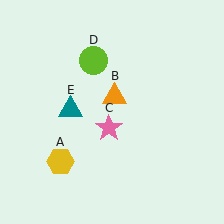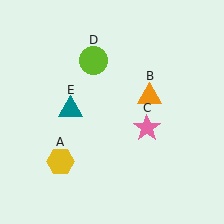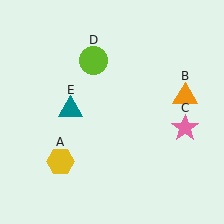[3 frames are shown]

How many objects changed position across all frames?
2 objects changed position: orange triangle (object B), pink star (object C).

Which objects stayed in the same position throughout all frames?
Yellow hexagon (object A) and lime circle (object D) and teal triangle (object E) remained stationary.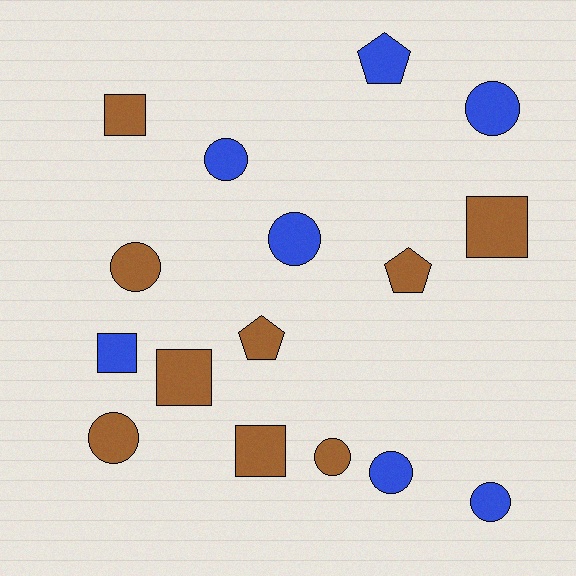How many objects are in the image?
There are 16 objects.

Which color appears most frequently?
Brown, with 9 objects.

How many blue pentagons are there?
There is 1 blue pentagon.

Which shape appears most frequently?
Circle, with 8 objects.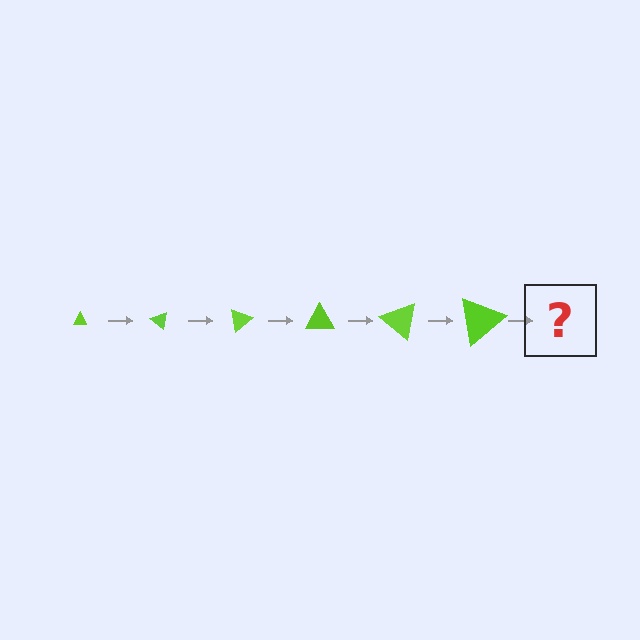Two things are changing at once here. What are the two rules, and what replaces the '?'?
The two rules are that the triangle grows larger each step and it rotates 40 degrees each step. The '?' should be a triangle, larger than the previous one and rotated 240 degrees from the start.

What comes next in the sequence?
The next element should be a triangle, larger than the previous one and rotated 240 degrees from the start.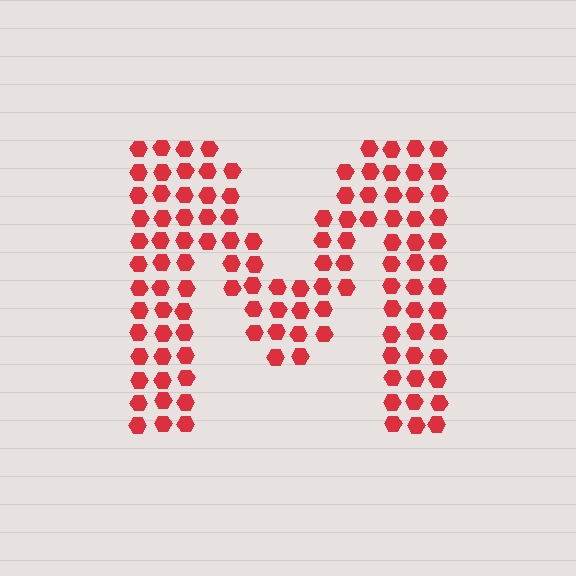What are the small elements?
The small elements are hexagons.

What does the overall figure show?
The overall figure shows the letter M.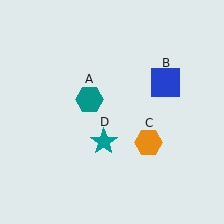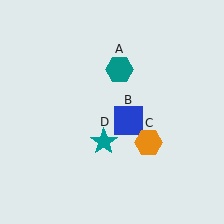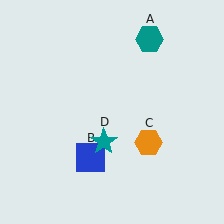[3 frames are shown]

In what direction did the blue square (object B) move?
The blue square (object B) moved down and to the left.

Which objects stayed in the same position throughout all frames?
Orange hexagon (object C) and teal star (object D) remained stationary.